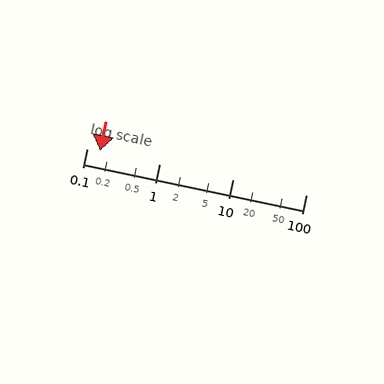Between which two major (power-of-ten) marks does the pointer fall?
The pointer is between 0.1 and 1.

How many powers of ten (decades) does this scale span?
The scale spans 3 decades, from 0.1 to 100.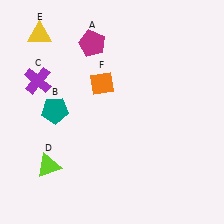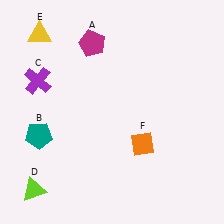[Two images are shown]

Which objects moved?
The objects that moved are: the teal pentagon (B), the lime triangle (D), the orange diamond (F).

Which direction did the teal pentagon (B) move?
The teal pentagon (B) moved down.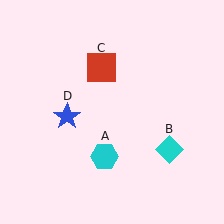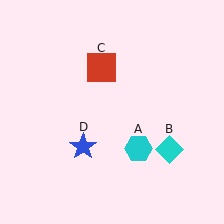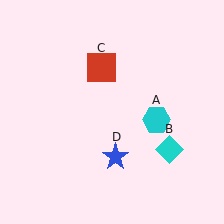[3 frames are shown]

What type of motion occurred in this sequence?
The cyan hexagon (object A), blue star (object D) rotated counterclockwise around the center of the scene.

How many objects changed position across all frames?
2 objects changed position: cyan hexagon (object A), blue star (object D).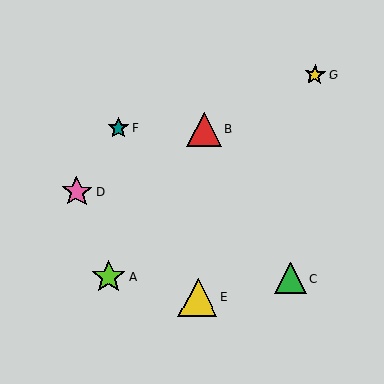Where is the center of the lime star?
The center of the lime star is at (109, 277).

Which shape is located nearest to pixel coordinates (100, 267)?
The lime star (labeled A) at (109, 277) is nearest to that location.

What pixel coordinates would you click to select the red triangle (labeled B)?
Click at (204, 129) to select the red triangle B.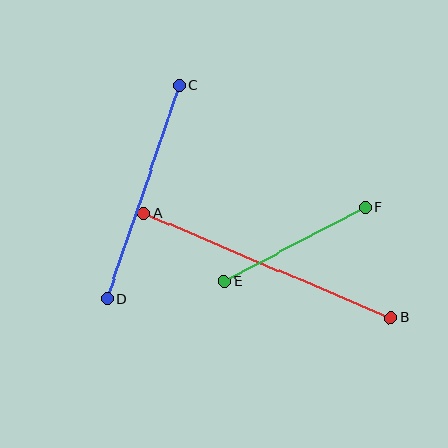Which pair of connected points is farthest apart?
Points A and B are farthest apart.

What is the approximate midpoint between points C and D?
The midpoint is at approximately (143, 192) pixels.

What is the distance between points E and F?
The distance is approximately 159 pixels.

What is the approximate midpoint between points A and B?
The midpoint is at approximately (267, 265) pixels.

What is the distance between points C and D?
The distance is approximately 225 pixels.